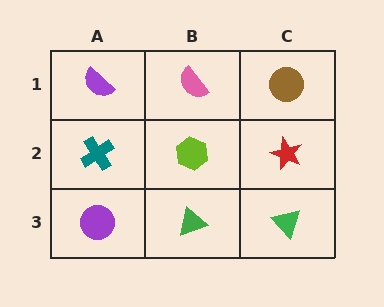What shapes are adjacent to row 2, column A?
A purple semicircle (row 1, column A), a purple circle (row 3, column A), a lime hexagon (row 2, column B).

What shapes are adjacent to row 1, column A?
A teal cross (row 2, column A), a pink semicircle (row 1, column B).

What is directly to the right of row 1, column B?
A brown circle.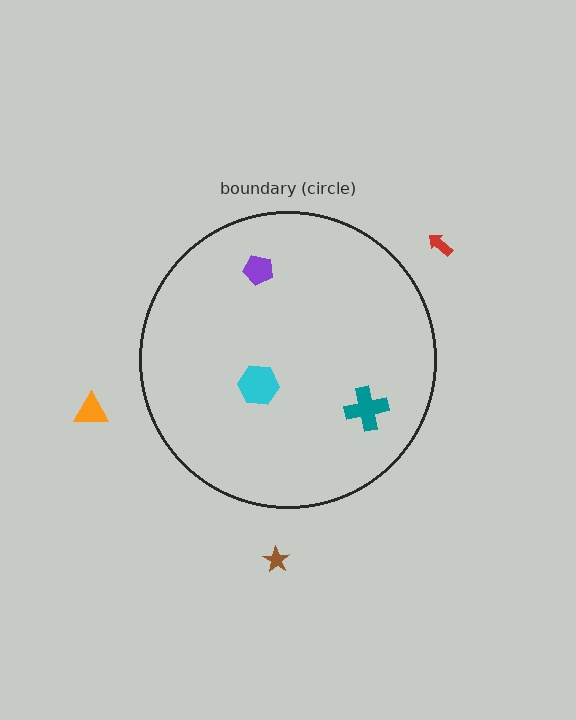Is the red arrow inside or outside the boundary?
Outside.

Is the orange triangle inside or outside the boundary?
Outside.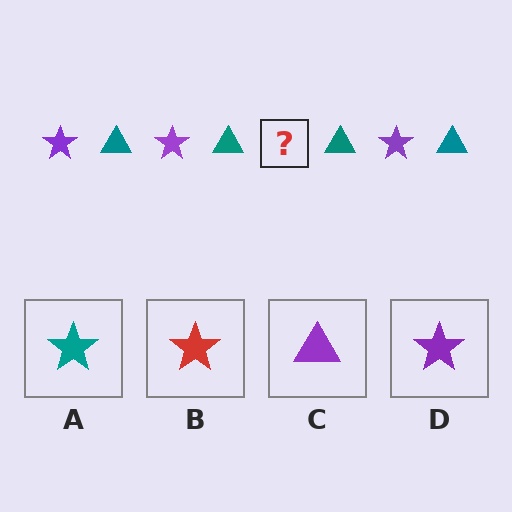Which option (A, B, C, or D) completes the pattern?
D.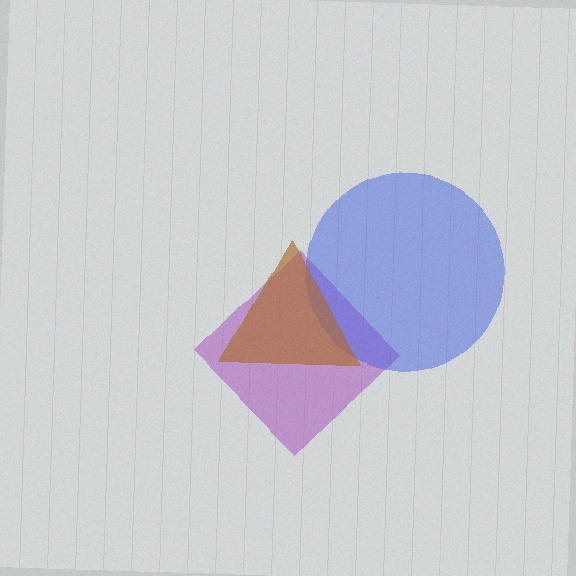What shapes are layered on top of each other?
The layered shapes are: a purple diamond, a blue circle, a brown triangle.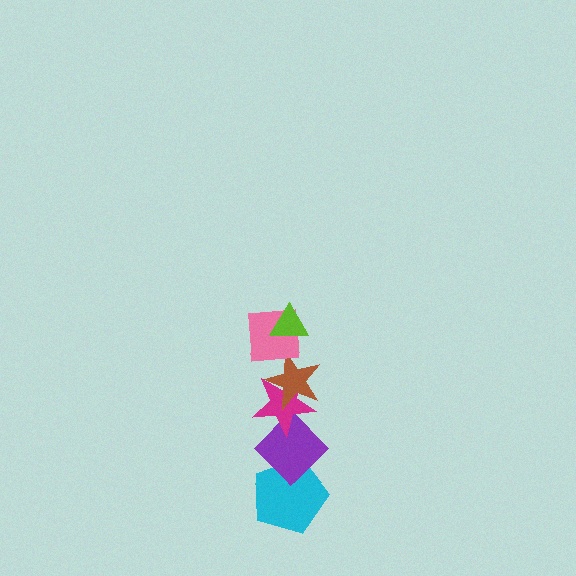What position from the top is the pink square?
The pink square is 2nd from the top.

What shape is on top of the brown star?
The pink square is on top of the brown star.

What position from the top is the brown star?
The brown star is 3rd from the top.